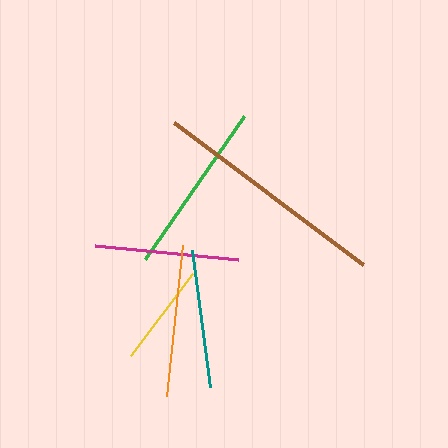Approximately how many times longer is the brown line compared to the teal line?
The brown line is approximately 1.7 times the length of the teal line.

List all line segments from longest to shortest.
From longest to shortest: brown, green, orange, magenta, teal, yellow.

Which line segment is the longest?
The brown line is the longest at approximately 237 pixels.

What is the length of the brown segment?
The brown segment is approximately 237 pixels long.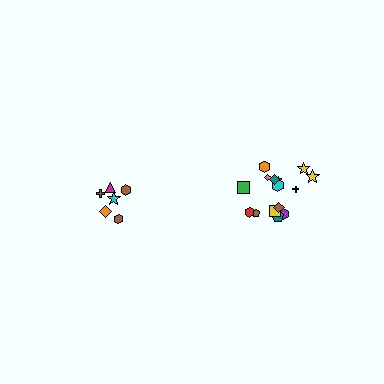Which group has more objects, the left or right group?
The right group.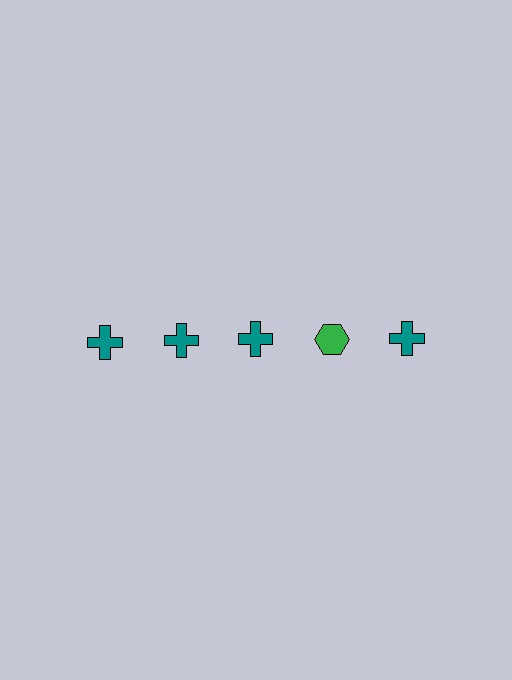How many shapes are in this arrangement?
There are 5 shapes arranged in a grid pattern.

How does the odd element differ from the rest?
It differs in both color (green instead of teal) and shape (hexagon instead of cross).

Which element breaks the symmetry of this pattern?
The green hexagon in the top row, second from right column breaks the symmetry. All other shapes are teal crosses.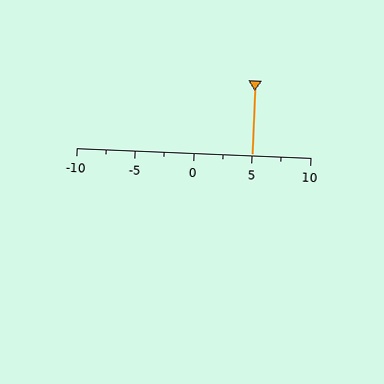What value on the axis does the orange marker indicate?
The marker indicates approximately 5.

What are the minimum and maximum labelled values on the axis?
The axis runs from -10 to 10.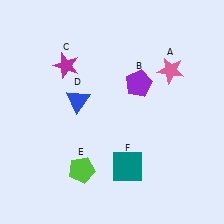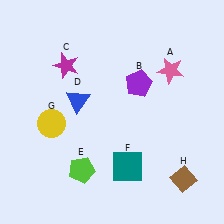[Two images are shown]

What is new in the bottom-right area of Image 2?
A brown diamond (H) was added in the bottom-right area of Image 2.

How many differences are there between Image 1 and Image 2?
There are 2 differences between the two images.